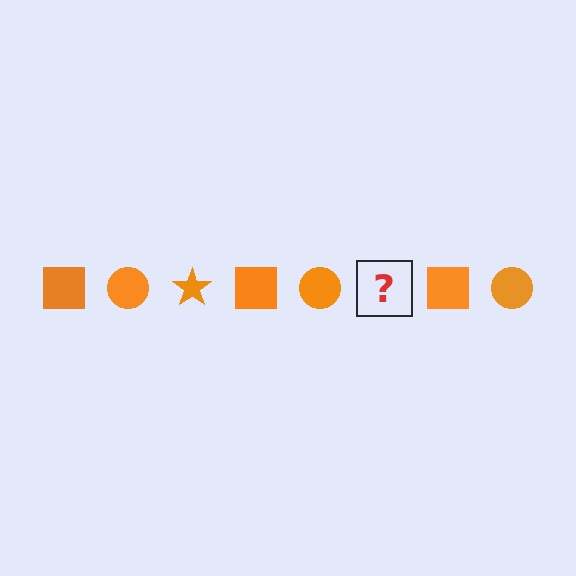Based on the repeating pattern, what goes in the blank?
The blank should be an orange star.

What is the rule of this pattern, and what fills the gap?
The rule is that the pattern cycles through square, circle, star shapes in orange. The gap should be filled with an orange star.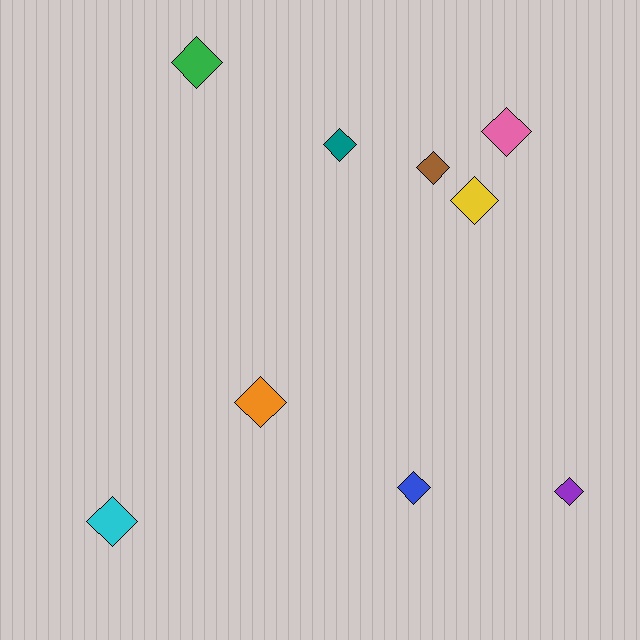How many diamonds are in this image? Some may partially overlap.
There are 9 diamonds.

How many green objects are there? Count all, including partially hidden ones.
There is 1 green object.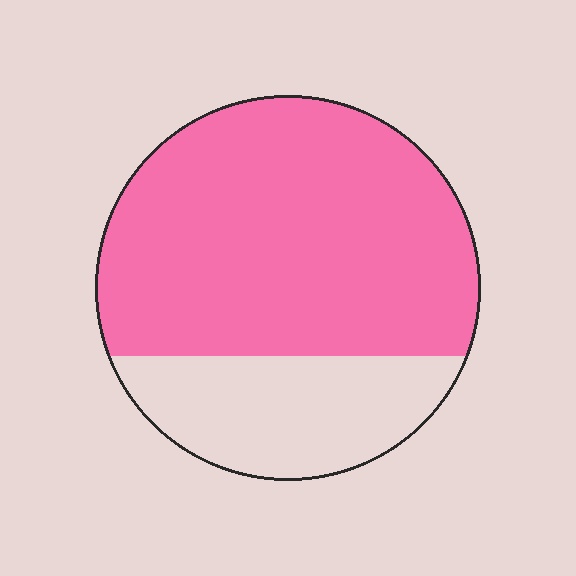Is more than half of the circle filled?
Yes.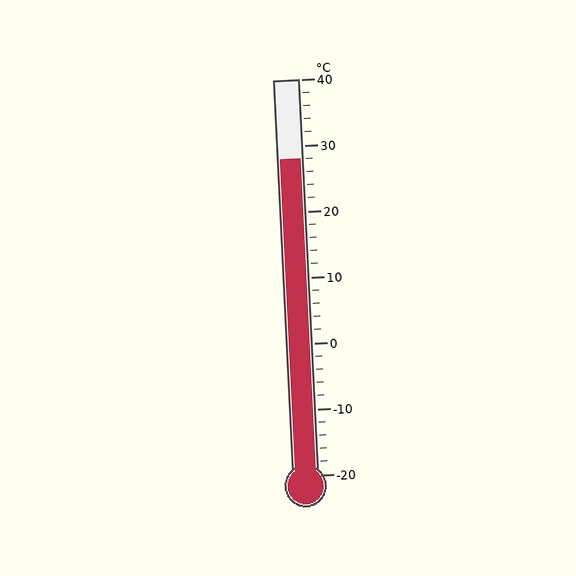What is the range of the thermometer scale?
The thermometer scale ranges from -20°C to 40°C.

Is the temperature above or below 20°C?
The temperature is above 20°C.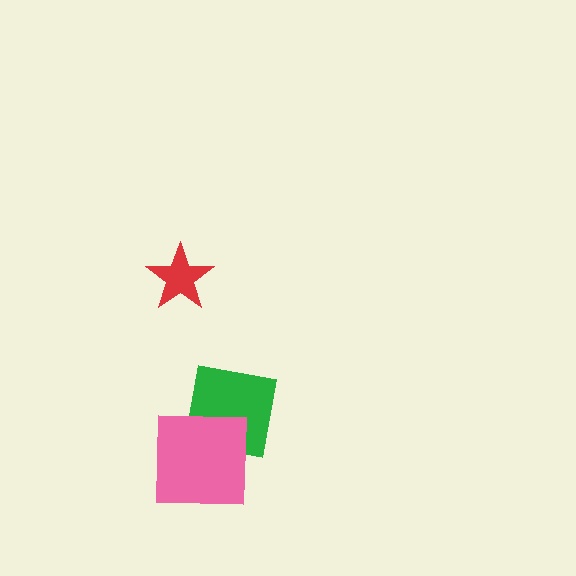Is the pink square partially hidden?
No, no other shape covers it.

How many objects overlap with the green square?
1 object overlaps with the green square.